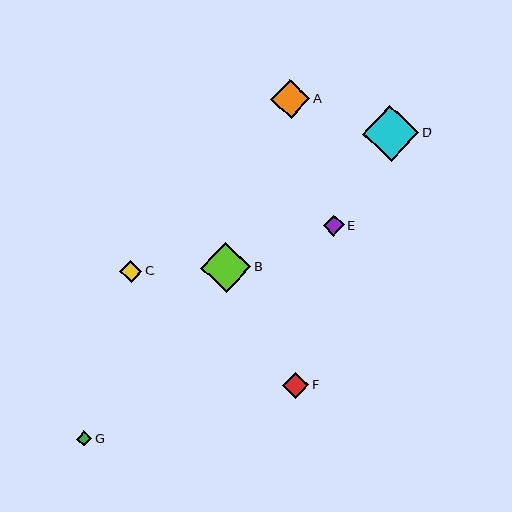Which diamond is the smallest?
Diamond G is the smallest with a size of approximately 15 pixels.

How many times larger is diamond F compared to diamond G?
Diamond F is approximately 1.7 times the size of diamond G.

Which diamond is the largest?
Diamond D is the largest with a size of approximately 56 pixels.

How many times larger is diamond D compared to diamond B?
Diamond D is approximately 1.1 times the size of diamond B.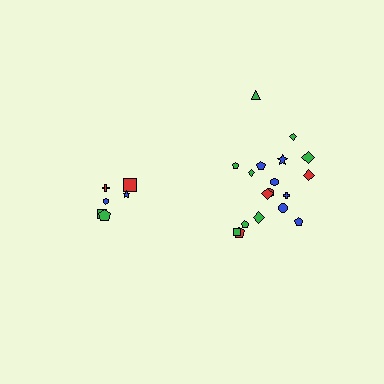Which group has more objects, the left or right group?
The right group.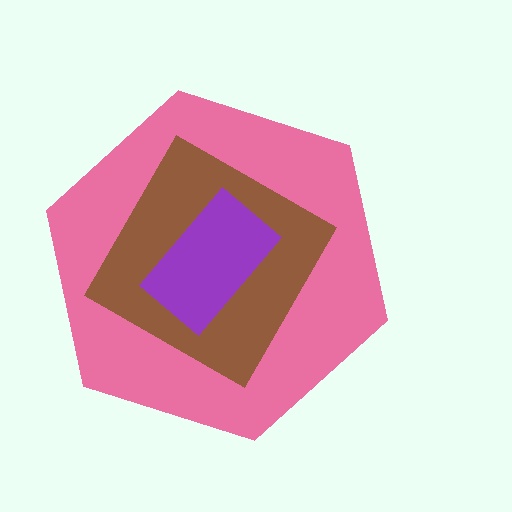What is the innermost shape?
The purple rectangle.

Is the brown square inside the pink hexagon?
Yes.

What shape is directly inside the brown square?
The purple rectangle.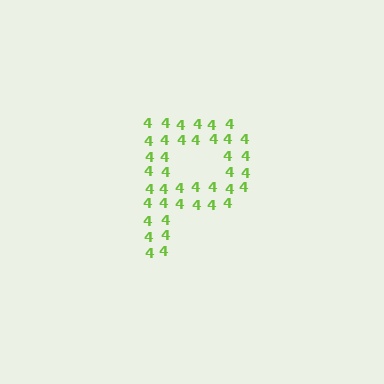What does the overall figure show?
The overall figure shows the letter P.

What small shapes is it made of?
It is made of small digit 4's.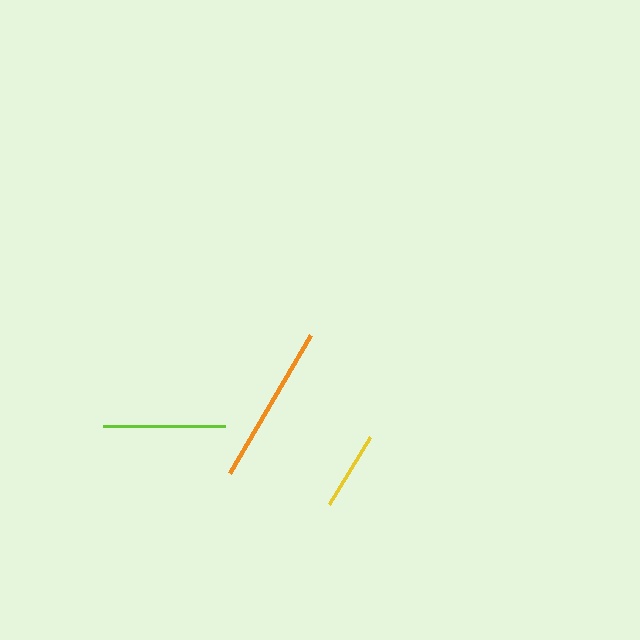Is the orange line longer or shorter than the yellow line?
The orange line is longer than the yellow line.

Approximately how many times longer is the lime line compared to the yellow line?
The lime line is approximately 1.6 times the length of the yellow line.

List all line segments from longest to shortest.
From longest to shortest: orange, lime, yellow.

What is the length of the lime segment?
The lime segment is approximately 122 pixels long.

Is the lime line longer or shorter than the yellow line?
The lime line is longer than the yellow line.